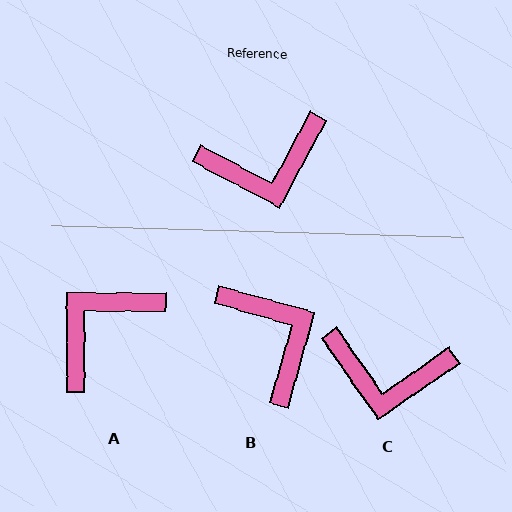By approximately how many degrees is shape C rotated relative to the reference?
Approximately 27 degrees clockwise.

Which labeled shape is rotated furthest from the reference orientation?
A, about 152 degrees away.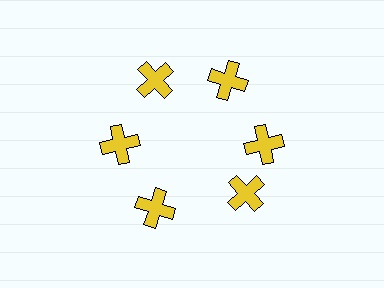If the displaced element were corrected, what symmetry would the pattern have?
It would have 6-fold rotational symmetry — the pattern would map onto itself every 60 degrees.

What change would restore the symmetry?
The symmetry would be restored by rotating it back into even spacing with its neighbors so that all 6 crosses sit at equal angles and equal distance from the center.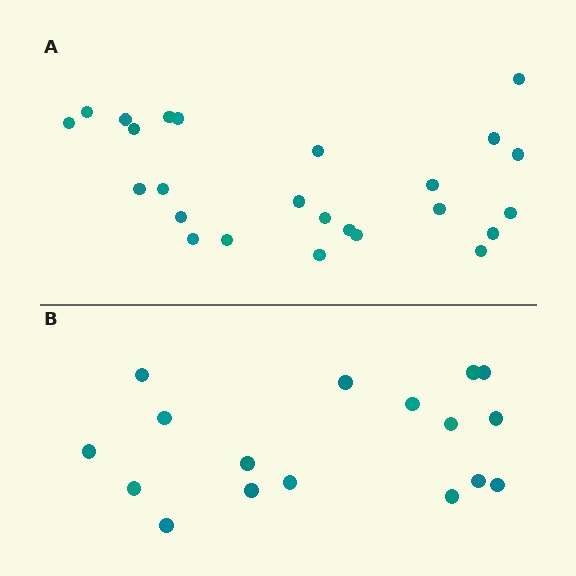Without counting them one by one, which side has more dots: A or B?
Region A (the top region) has more dots.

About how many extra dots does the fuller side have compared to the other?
Region A has roughly 8 or so more dots than region B.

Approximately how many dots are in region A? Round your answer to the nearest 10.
About 20 dots. (The exact count is 25, which rounds to 20.)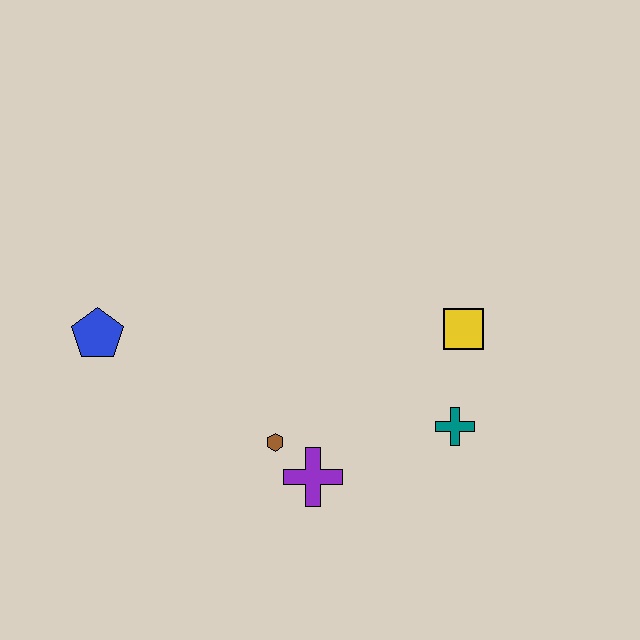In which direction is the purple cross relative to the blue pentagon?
The purple cross is to the right of the blue pentagon.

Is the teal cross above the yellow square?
No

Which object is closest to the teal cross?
The yellow square is closest to the teal cross.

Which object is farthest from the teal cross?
The blue pentagon is farthest from the teal cross.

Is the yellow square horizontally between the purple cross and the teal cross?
No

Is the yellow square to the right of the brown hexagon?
Yes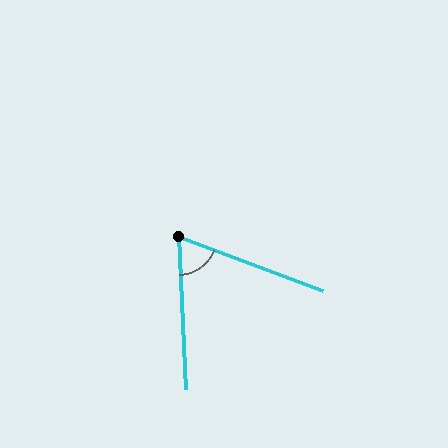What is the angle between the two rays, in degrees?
Approximately 67 degrees.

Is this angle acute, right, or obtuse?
It is acute.